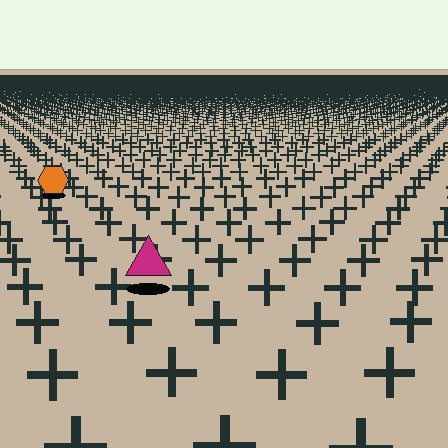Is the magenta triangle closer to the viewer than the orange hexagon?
Yes. The magenta triangle is closer — you can tell from the texture gradient: the ground texture is coarser near it.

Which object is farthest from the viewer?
The orange hexagon is farthest from the viewer. It appears smaller and the ground texture around it is denser.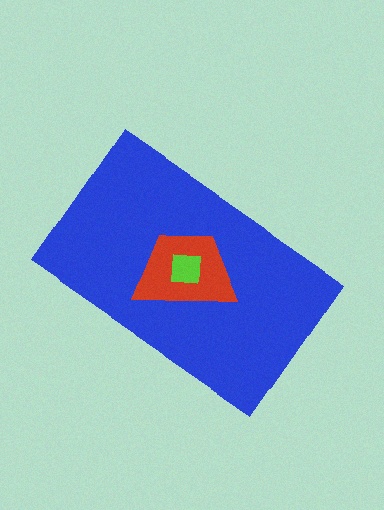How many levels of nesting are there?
3.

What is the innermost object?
The lime square.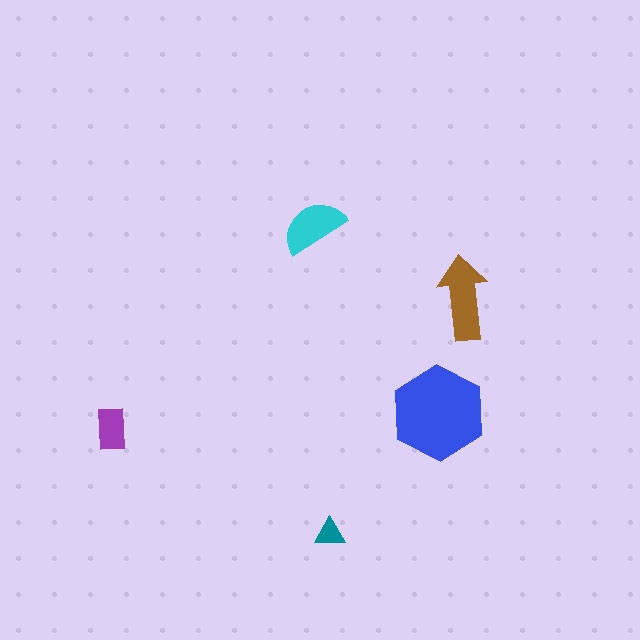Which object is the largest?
The blue hexagon.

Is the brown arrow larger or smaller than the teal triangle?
Larger.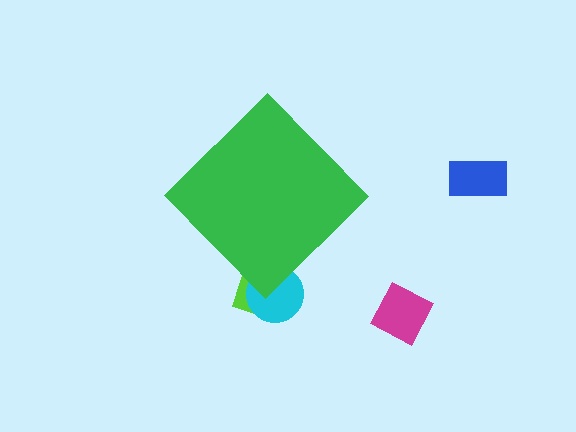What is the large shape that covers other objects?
A green diamond.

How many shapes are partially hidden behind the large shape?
2 shapes are partially hidden.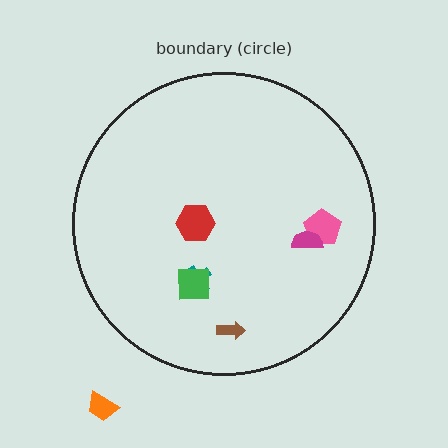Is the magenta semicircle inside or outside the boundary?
Inside.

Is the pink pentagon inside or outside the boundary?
Inside.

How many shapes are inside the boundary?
6 inside, 1 outside.